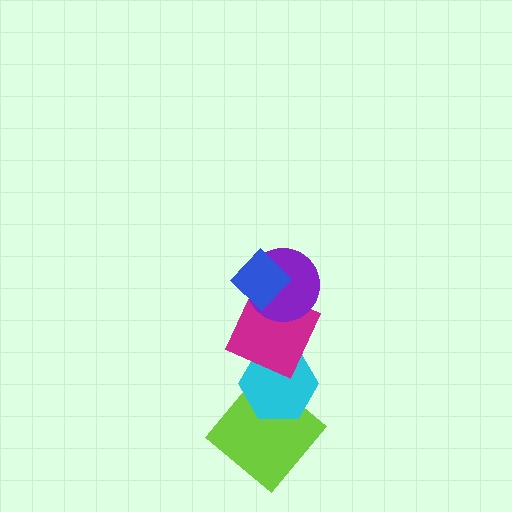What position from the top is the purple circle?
The purple circle is 2nd from the top.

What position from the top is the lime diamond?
The lime diamond is 5th from the top.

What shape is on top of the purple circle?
The blue diamond is on top of the purple circle.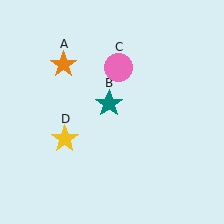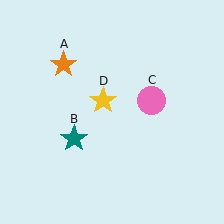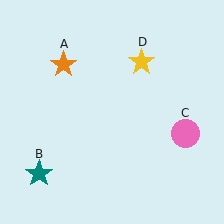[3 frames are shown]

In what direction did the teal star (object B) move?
The teal star (object B) moved down and to the left.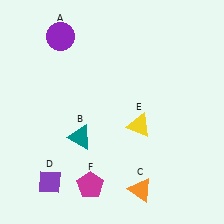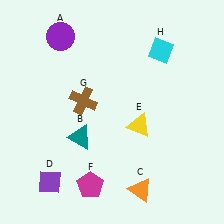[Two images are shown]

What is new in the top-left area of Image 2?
A brown cross (G) was added in the top-left area of Image 2.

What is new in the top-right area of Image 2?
A cyan diamond (H) was added in the top-right area of Image 2.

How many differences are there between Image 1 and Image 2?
There are 2 differences between the two images.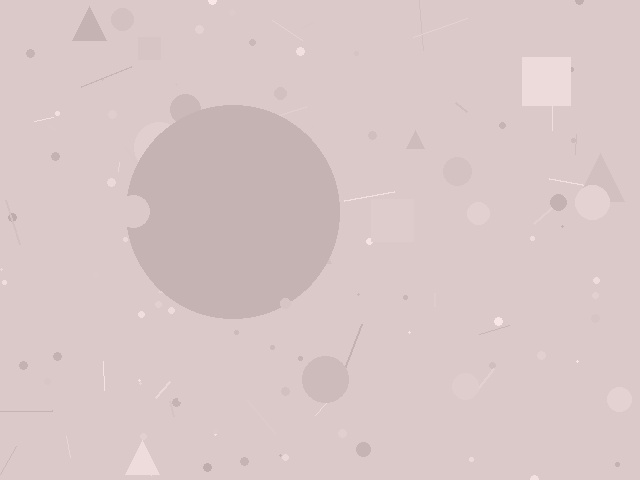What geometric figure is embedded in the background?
A circle is embedded in the background.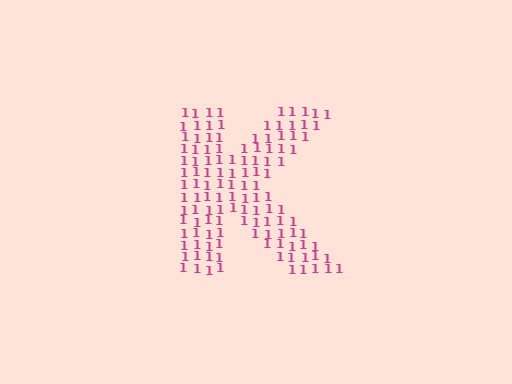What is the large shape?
The large shape is the letter K.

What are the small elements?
The small elements are digit 1's.